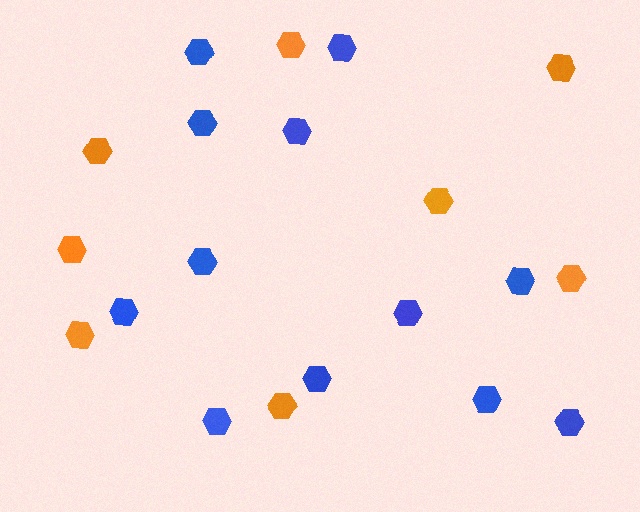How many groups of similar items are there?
There are 2 groups: one group of orange hexagons (8) and one group of blue hexagons (12).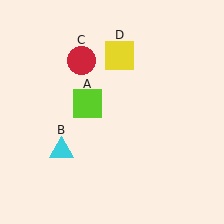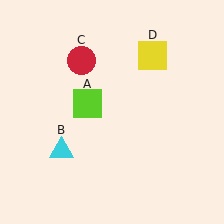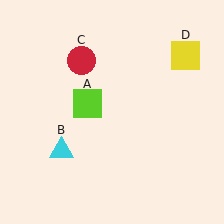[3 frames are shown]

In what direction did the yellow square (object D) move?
The yellow square (object D) moved right.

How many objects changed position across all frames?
1 object changed position: yellow square (object D).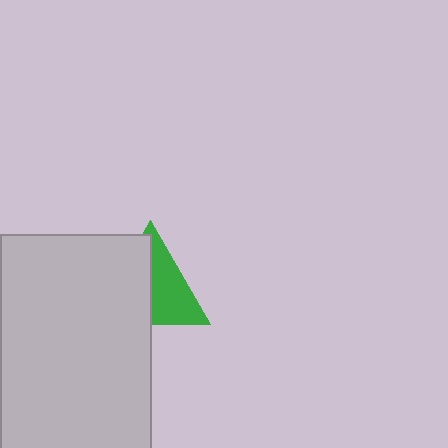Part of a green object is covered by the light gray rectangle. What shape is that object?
It is a triangle.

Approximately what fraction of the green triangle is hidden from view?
Roughly 51% of the green triangle is hidden behind the light gray rectangle.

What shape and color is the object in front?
The object in front is a light gray rectangle.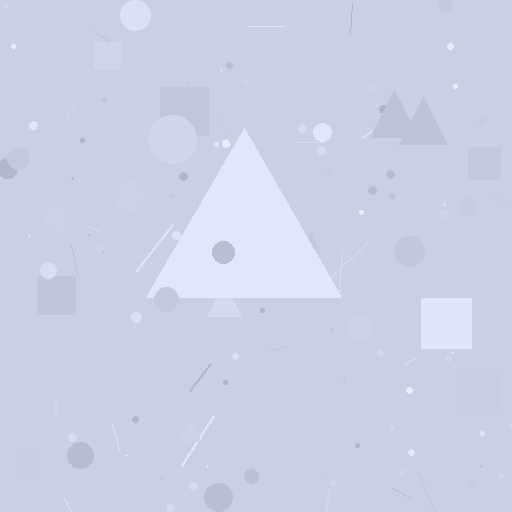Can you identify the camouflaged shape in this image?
The camouflaged shape is a triangle.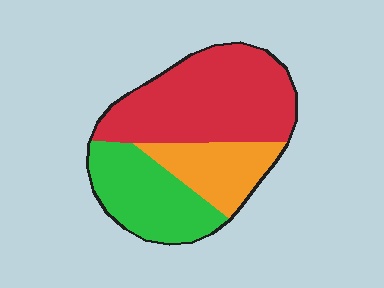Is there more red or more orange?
Red.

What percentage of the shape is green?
Green covers around 30% of the shape.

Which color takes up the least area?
Orange, at roughly 20%.